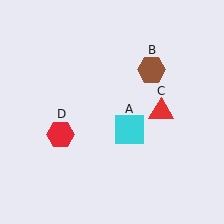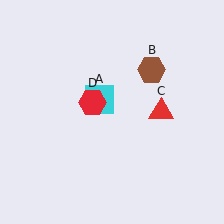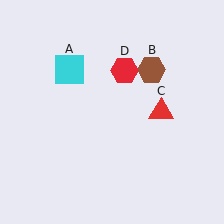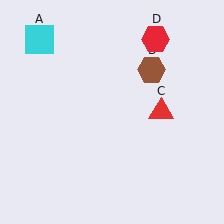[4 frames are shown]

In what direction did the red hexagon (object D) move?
The red hexagon (object D) moved up and to the right.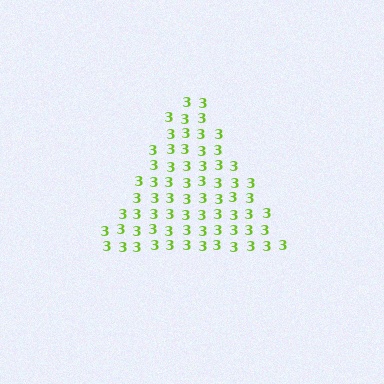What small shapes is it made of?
It is made of small digit 3's.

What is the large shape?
The large shape is a triangle.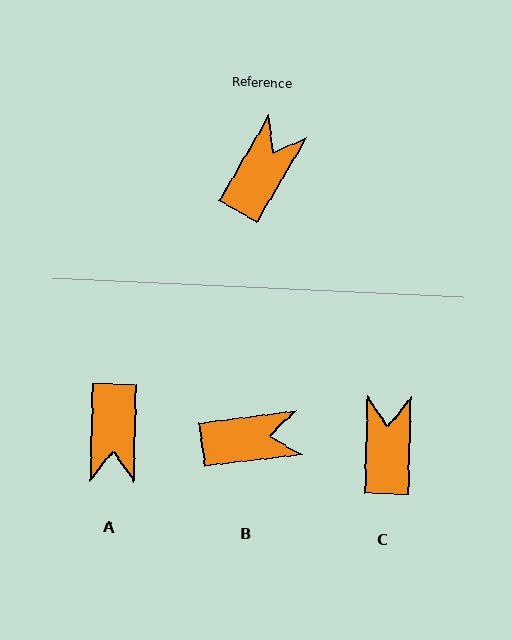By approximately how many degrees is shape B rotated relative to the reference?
Approximately 53 degrees clockwise.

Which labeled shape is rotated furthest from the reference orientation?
A, about 151 degrees away.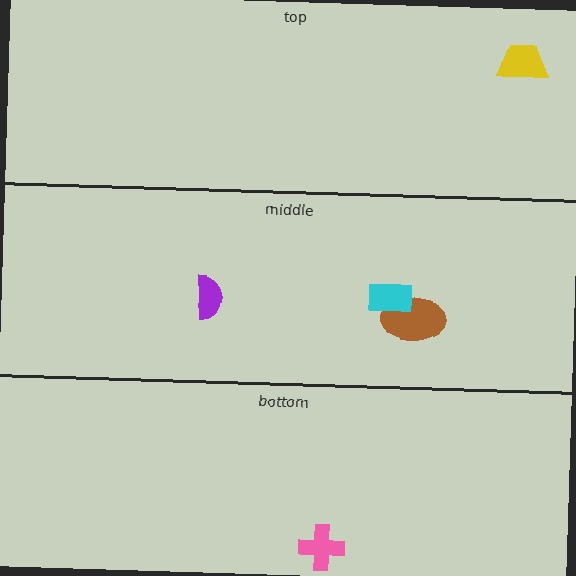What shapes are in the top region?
The yellow trapezoid.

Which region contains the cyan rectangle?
The middle region.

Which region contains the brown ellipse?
The middle region.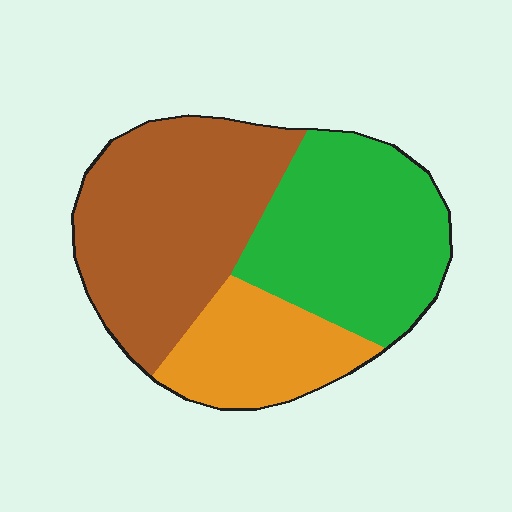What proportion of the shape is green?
Green covers roughly 35% of the shape.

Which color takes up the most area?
Brown, at roughly 40%.